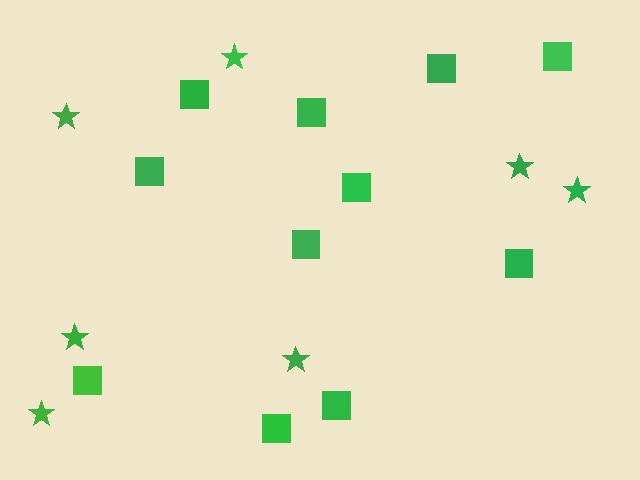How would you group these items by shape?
There are 2 groups: one group of stars (7) and one group of squares (11).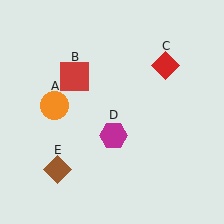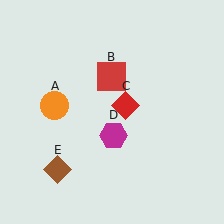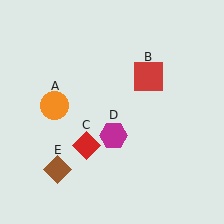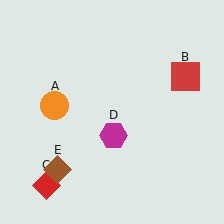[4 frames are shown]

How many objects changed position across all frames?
2 objects changed position: red square (object B), red diamond (object C).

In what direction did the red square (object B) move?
The red square (object B) moved right.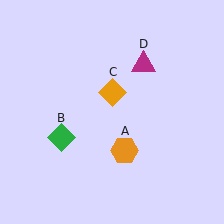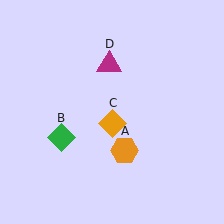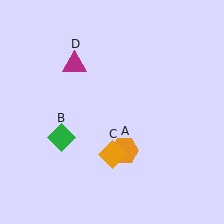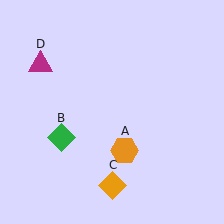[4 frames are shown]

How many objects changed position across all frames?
2 objects changed position: orange diamond (object C), magenta triangle (object D).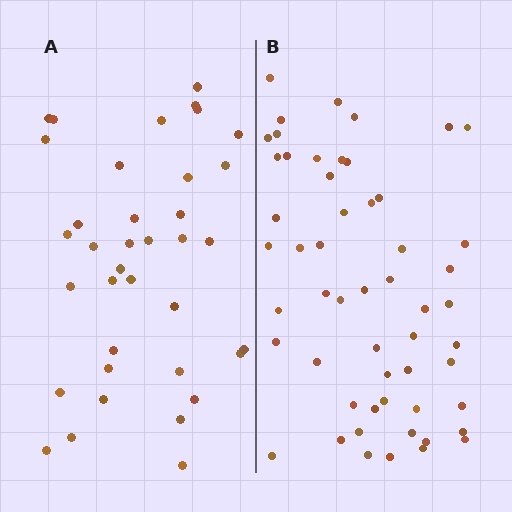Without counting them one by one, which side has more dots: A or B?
Region B (the right region) has more dots.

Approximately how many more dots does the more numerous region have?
Region B has approximately 15 more dots than region A.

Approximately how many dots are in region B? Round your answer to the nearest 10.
About 50 dots. (The exact count is 54, which rounds to 50.)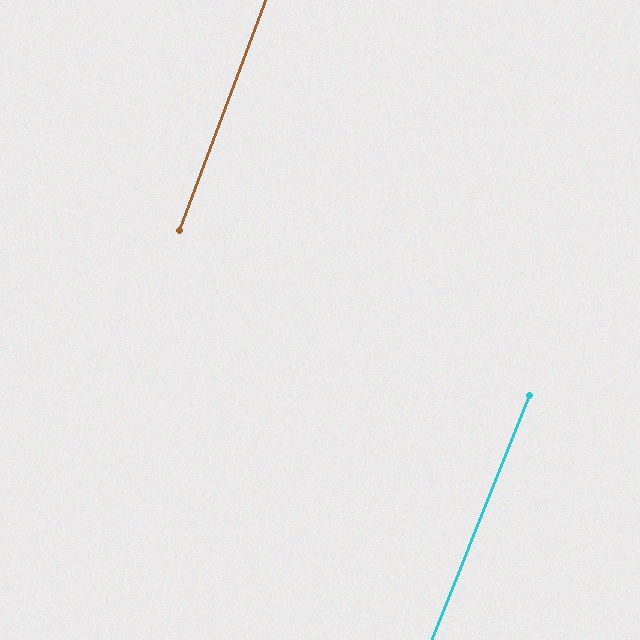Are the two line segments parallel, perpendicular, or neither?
Parallel — their directions differ by only 1.5°.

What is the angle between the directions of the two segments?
Approximately 1 degree.